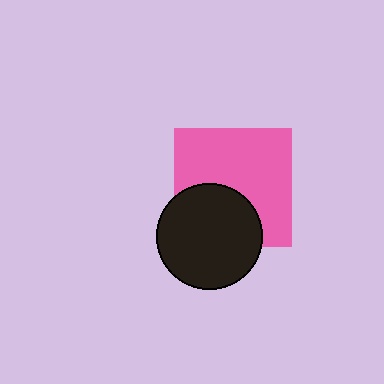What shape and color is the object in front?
The object in front is a black circle.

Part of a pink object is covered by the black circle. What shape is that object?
It is a square.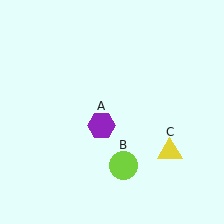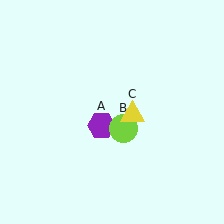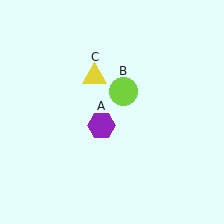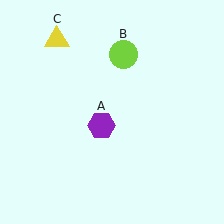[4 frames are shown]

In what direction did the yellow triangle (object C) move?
The yellow triangle (object C) moved up and to the left.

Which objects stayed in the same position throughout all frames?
Purple hexagon (object A) remained stationary.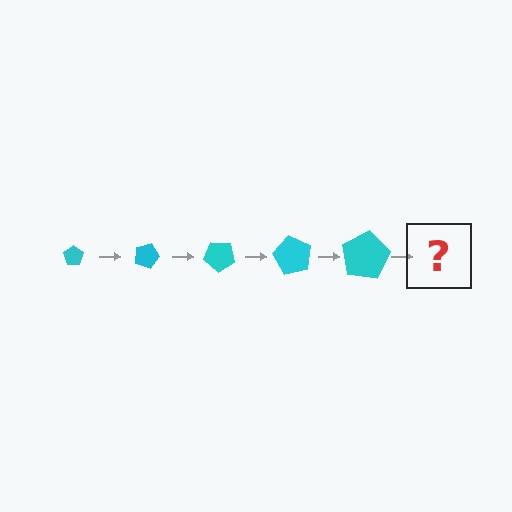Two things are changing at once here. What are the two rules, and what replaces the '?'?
The two rules are that the pentagon grows larger each step and it rotates 20 degrees each step. The '?' should be a pentagon, larger than the previous one and rotated 100 degrees from the start.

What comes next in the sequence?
The next element should be a pentagon, larger than the previous one and rotated 100 degrees from the start.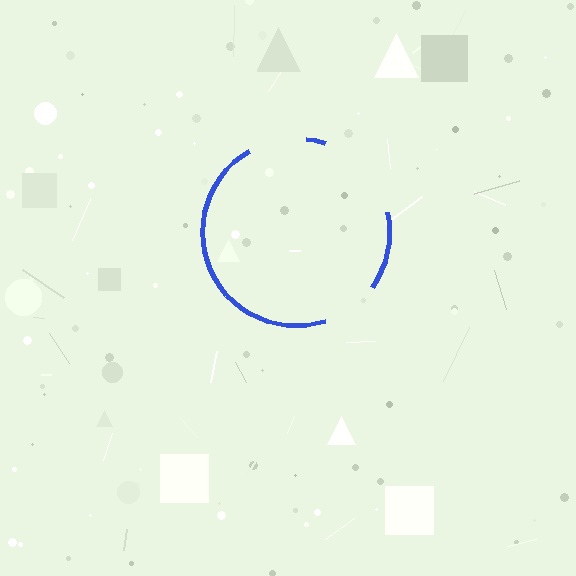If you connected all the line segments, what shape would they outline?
They would outline a circle.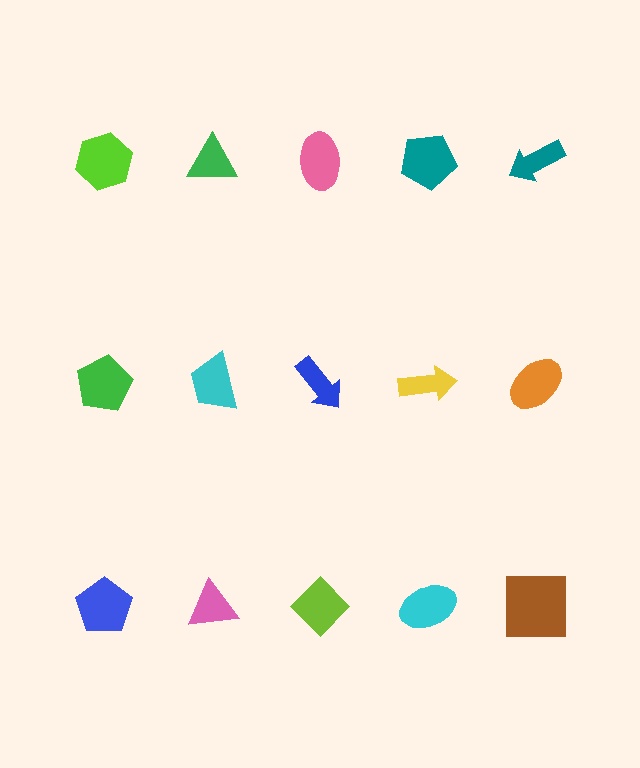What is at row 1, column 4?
A teal pentagon.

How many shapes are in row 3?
5 shapes.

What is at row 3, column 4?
A cyan ellipse.